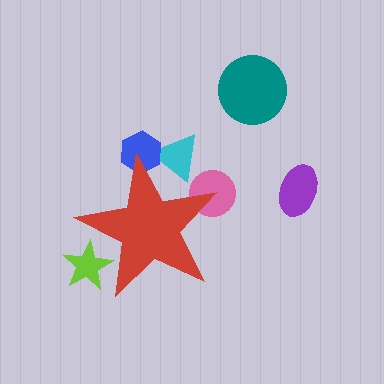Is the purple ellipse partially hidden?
No, the purple ellipse is fully visible.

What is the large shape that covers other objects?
A red star.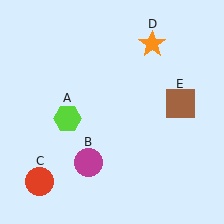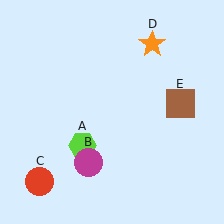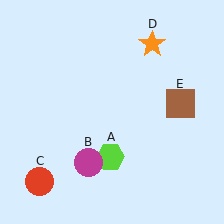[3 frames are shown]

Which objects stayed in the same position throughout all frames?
Magenta circle (object B) and red circle (object C) and orange star (object D) and brown square (object E) remained stationary.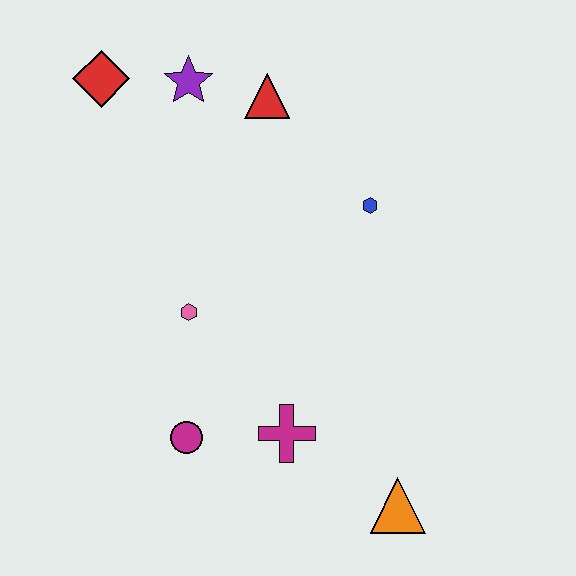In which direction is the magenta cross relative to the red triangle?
The magenta cross is below the red triangle.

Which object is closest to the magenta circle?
The magenta cross is closest to the magenta circle.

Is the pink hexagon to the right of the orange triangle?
No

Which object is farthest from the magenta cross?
The red diamond is farthest from the magenta cross.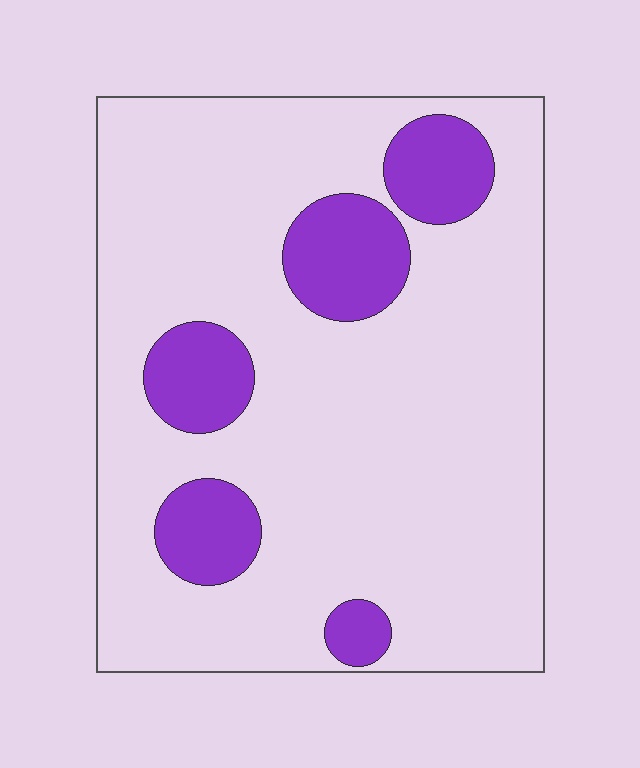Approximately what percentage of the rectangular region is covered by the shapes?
Approximately 20%.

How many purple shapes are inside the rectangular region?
5.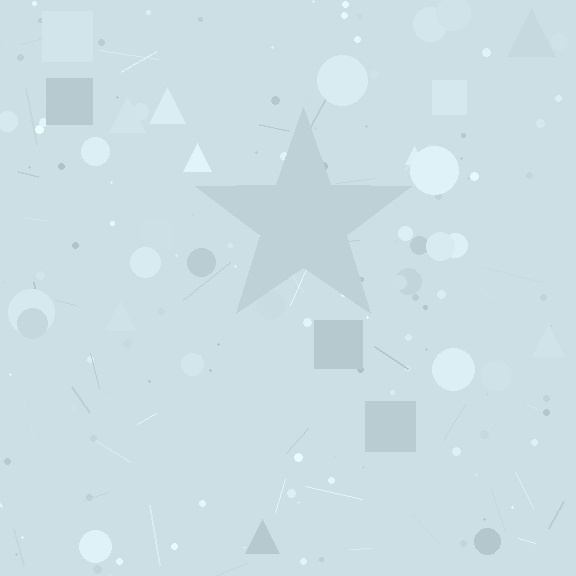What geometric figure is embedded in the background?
A star is embedded in the background.